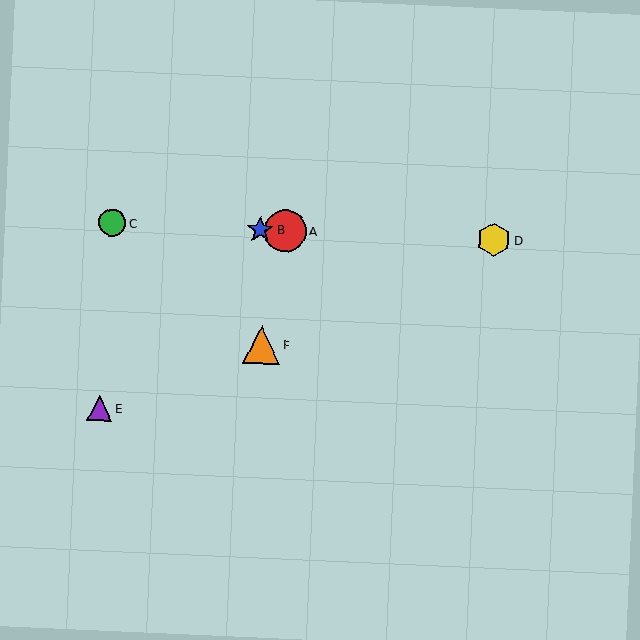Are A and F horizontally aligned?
No, A is at y≈231 and F is at y≈345.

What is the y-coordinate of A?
Object A is at y≈231.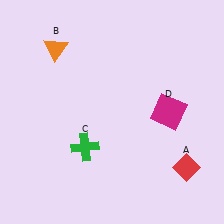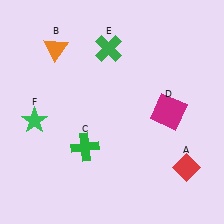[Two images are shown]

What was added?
A green cross (E), a green star (F) were added in Image 2.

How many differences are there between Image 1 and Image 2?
There are 2 differences between the two images.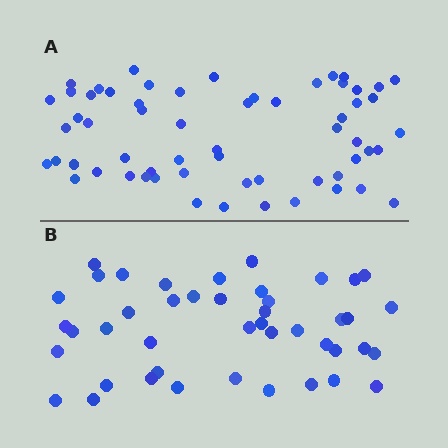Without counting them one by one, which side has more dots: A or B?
Region A (the top region) has more dots.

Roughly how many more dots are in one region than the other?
Region A has approximately 15 more dots than region B.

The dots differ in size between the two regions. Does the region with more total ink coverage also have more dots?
No. Region B has more total ink coverage because its dots are larger, but region A actually contains more individual dots. Total area can be misleading — the number of items is what matters here.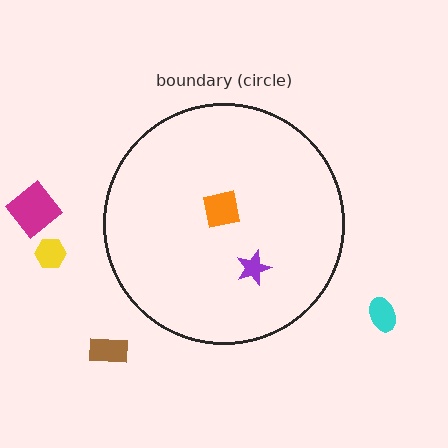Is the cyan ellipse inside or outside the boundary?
Outside.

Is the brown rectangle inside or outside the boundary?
Outside.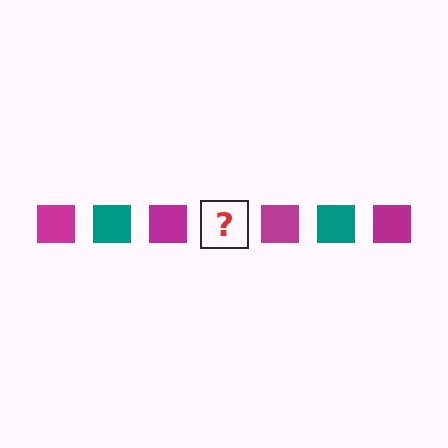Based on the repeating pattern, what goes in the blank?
The blank should be a teal square.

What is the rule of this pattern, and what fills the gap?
The rule is that the pattern cycles through magenta, teal squares. The gap should be filled with a teal square.